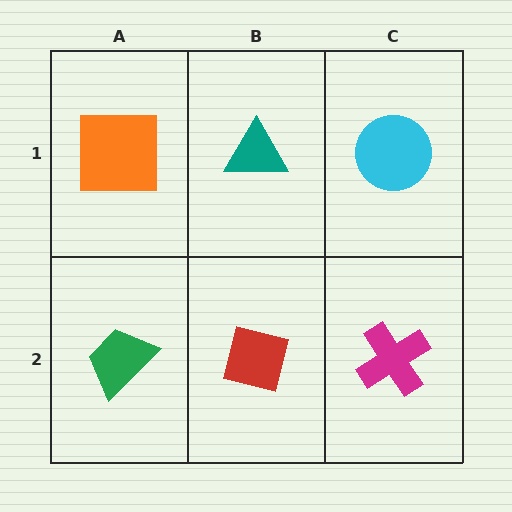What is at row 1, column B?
A teal triangle.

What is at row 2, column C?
A magenta cross.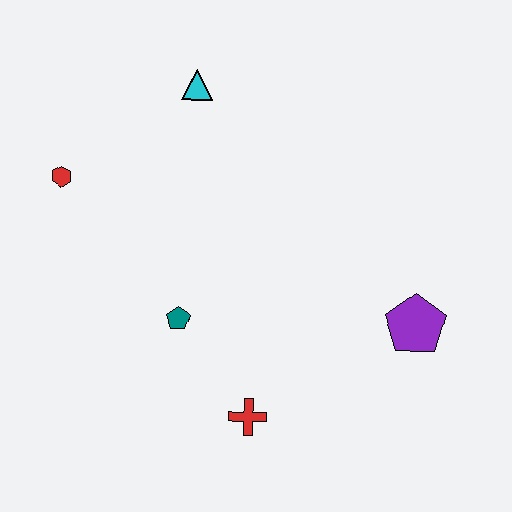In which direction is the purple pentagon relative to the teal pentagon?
The purple pentagon is to the right of the teal pentagon.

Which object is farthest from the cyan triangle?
The red cross is farthest from the cyan triangle.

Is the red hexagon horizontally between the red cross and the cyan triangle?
No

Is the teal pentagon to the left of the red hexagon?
No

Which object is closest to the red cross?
The teal pentagon is closest to the red cross.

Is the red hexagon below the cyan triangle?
Yes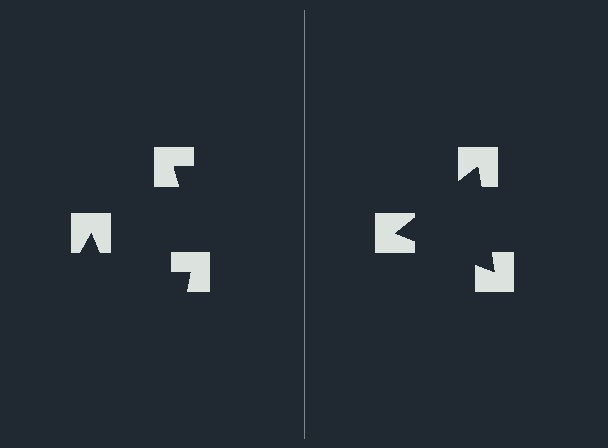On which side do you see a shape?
An illusory triangle appears on the right side. On the left side the wedge cuts are rotated, so no coherent shape forms.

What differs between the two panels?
The notched squares are positioned identically on both sides; only the wedge orientations differ. On the right they align to a triangle; on the left they are misaligned.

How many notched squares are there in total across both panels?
6 — 3 on each side.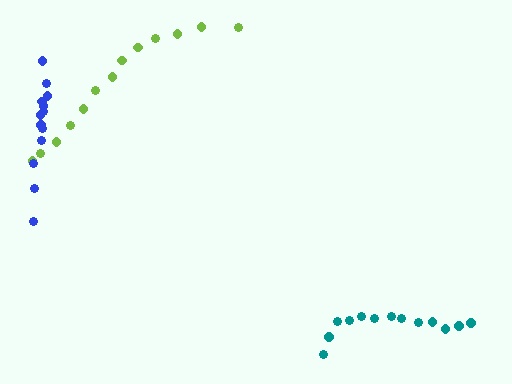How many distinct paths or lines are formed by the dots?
There are 3 distinct paths.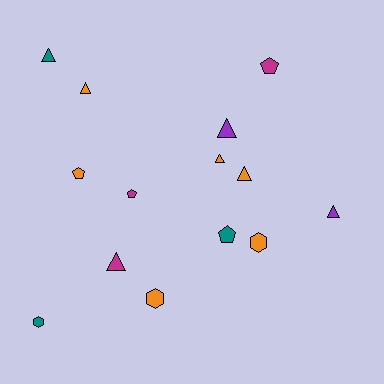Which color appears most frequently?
Orange, with 6 objects.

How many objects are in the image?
There are 14 objects.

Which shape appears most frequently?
Triangle, with 7 objects.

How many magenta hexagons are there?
There are no magenta hexagons.